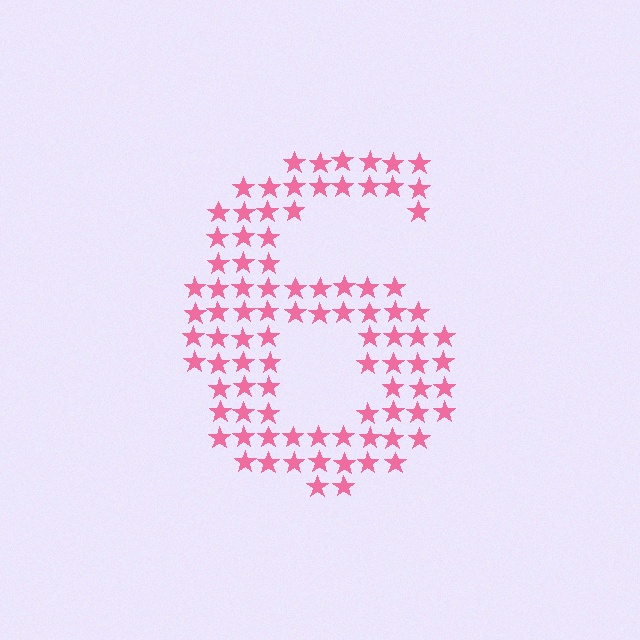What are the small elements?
The small elements are stars.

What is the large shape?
The large shape is the digit 6.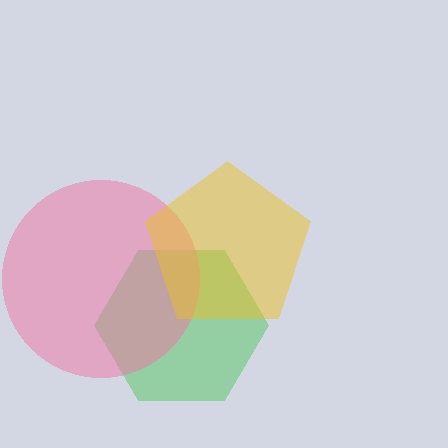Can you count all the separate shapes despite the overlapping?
Yes, there are 3 separate shapes.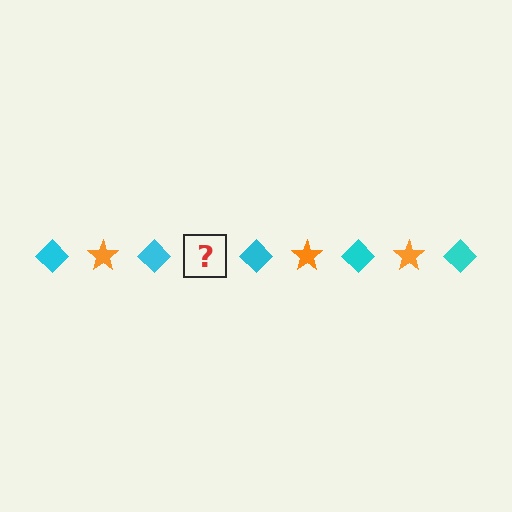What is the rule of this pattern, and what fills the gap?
The rule is that the pattern alternates between cyan diamond and orange star. The gap should be filled with an orange star.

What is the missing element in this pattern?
The missing element is an orange star.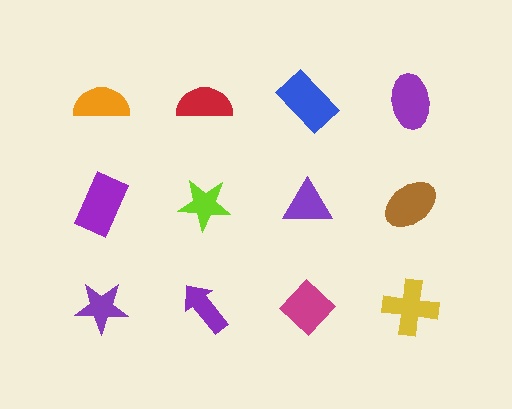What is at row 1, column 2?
A red semicircle.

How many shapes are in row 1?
4 shapes.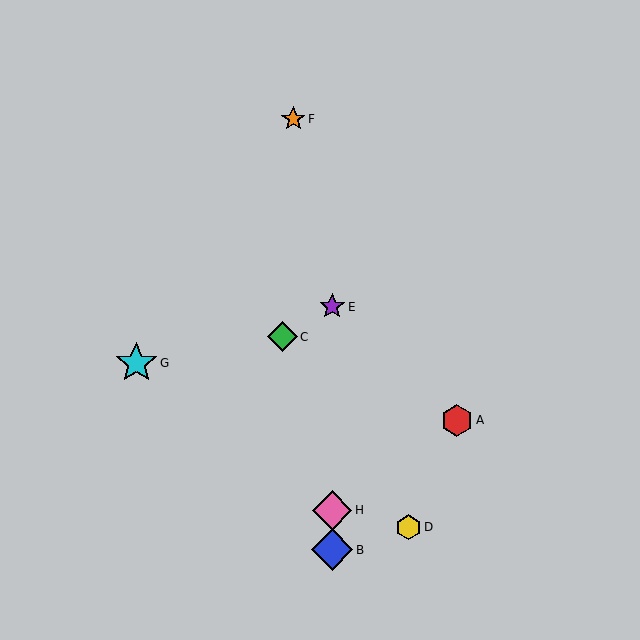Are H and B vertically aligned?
Yes, both are at x≈332.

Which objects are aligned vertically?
Objects B, E, H are aligned vertically.